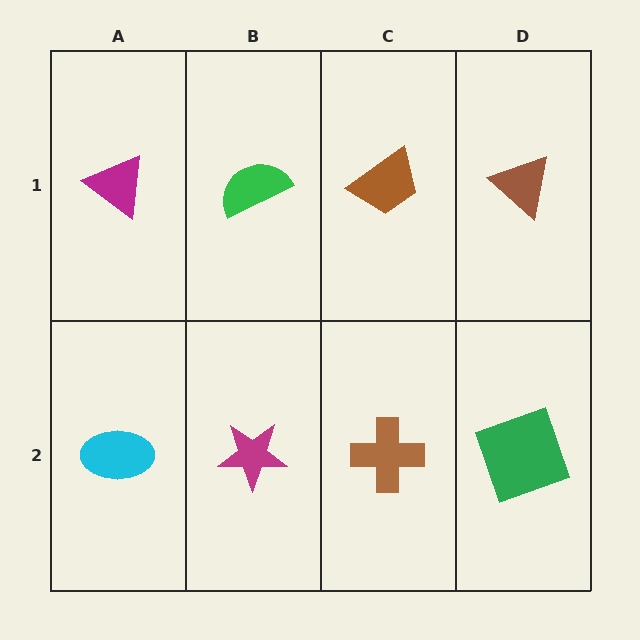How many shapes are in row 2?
4 shapes.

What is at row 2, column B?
A magenta star.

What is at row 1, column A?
A magenta triangle.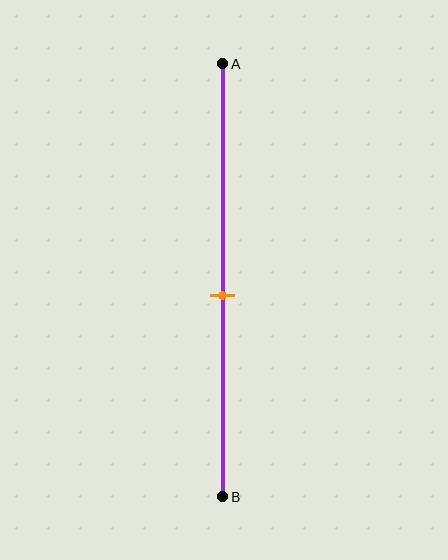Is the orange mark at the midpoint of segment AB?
No, the mark is at about 55% from A, not at the 50% midpoint.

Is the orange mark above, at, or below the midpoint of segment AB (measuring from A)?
The orange mark is below the midpoint of segment AB.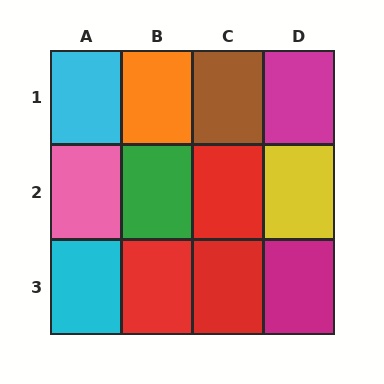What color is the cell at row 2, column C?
Red.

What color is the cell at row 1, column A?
Cyan.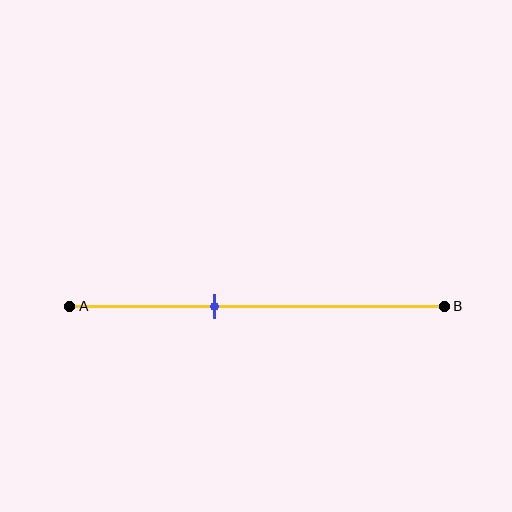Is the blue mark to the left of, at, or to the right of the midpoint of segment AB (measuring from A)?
The blue mark is to the left of the midpoint of segment AB.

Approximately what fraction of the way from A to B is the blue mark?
The blue mark is approximately 40% of the way from A to B.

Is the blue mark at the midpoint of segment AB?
No, the mark is at about 40% from A, not at the 50% midpoint.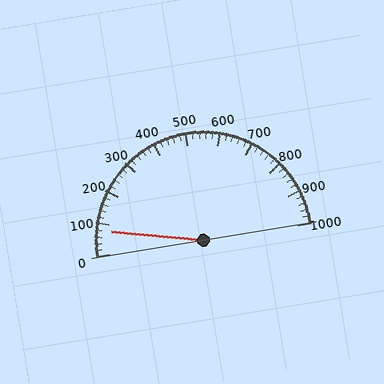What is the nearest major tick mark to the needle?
The nearest major tick mark is 100.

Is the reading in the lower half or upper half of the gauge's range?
The reading is in the lower half of the range (0 to 1000).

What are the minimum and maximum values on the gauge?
The gauge ranges from 0 to 1000.